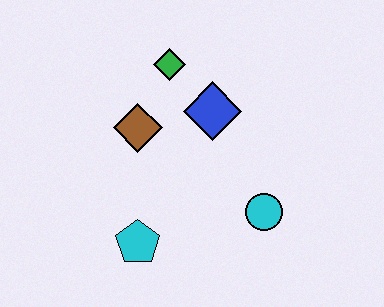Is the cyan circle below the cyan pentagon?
No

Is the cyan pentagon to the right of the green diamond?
No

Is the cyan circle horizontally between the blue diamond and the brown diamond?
No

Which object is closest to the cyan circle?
The blue diamond is closest to the cyan circle.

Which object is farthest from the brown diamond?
The cyan circle is farthest from the brown diamond.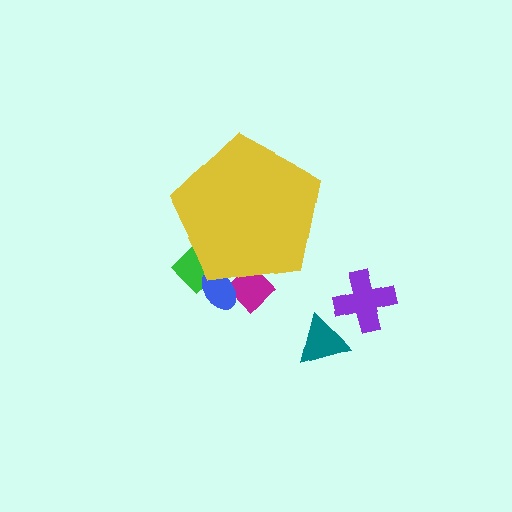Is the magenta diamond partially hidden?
Yes, the magenta diamond is partially hidden behind the yellow pentagon.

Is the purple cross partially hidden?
No, the purple cross is fully visible.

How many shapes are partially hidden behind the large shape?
3 shapes are partially hidden.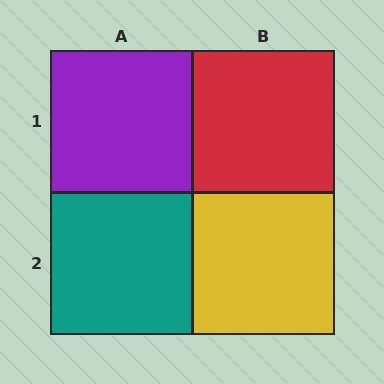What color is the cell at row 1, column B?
Red.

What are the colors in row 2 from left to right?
Teal, yellow.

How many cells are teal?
1 cell is teal.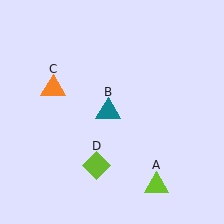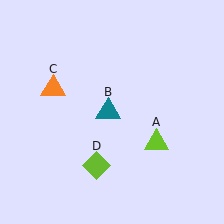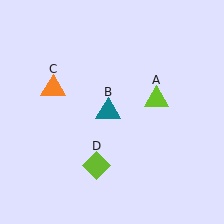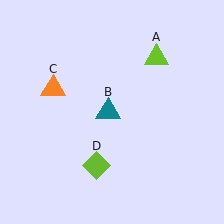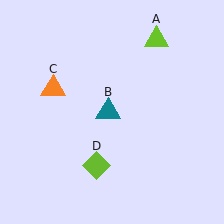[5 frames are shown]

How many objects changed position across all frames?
1 object changed position: lime triangle (object A).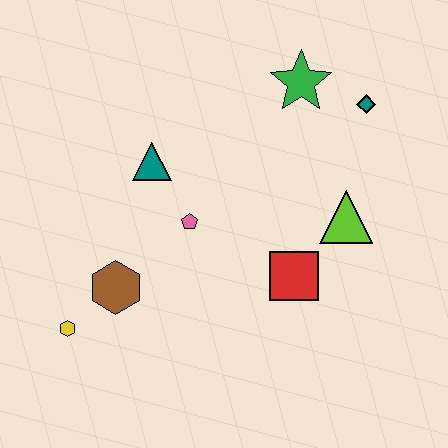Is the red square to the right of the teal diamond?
No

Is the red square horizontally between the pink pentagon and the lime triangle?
Yes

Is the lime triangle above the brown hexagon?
Yes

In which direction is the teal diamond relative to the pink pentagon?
The teal diamond is to the right of the pink pentagon.